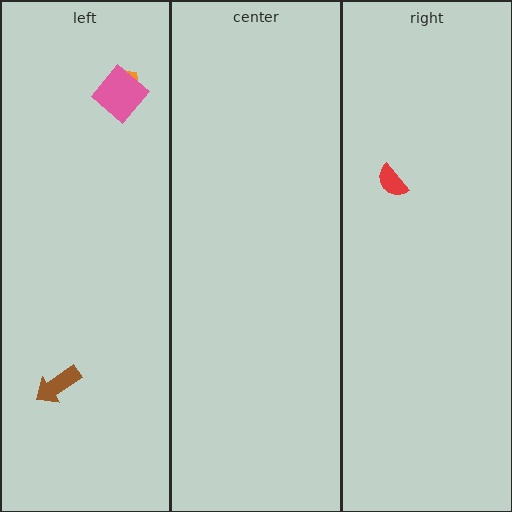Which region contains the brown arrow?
The left region.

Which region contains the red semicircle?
The right region.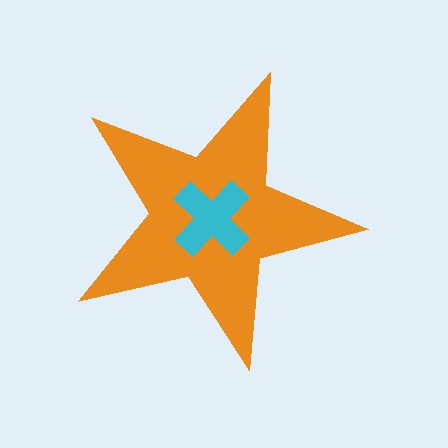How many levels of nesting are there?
2.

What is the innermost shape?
The cyan cross.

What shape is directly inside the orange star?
The cyan cross.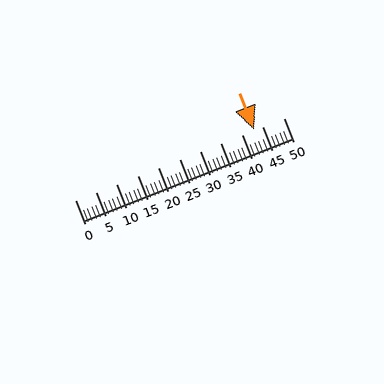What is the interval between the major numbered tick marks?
The major tick marks are spaced 5 units apart.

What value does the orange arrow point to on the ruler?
The orange arrow points to approximately 43.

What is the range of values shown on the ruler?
The ruler shows values from 0 to 50.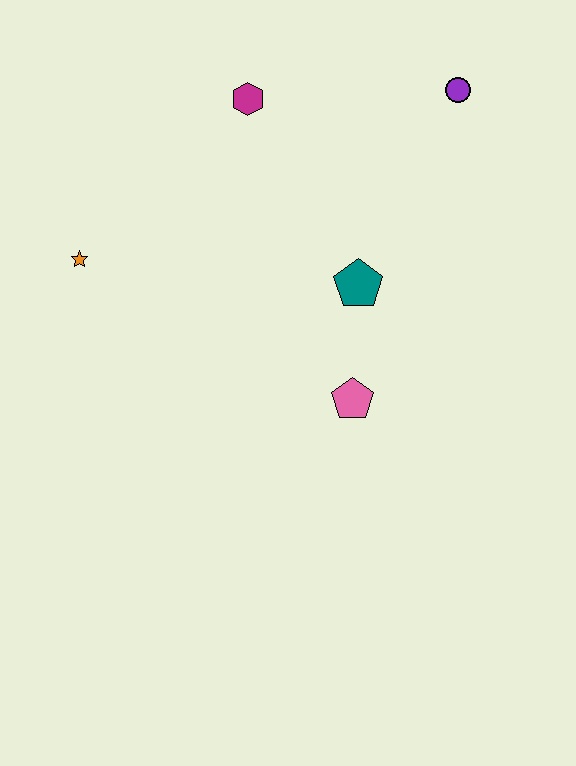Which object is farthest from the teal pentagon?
The orange star is farthest from the teal pentagon.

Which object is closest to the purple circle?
The magenta hexagon is closest to the purple circle.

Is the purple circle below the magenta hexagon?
No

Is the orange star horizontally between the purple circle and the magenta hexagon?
No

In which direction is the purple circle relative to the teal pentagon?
The purple circle is above the teal pentagon.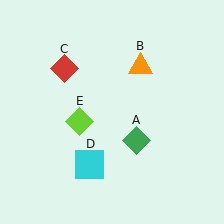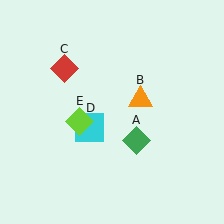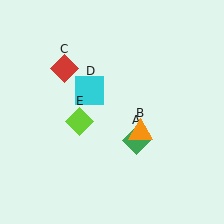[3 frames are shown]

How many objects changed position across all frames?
2 objects changed position: orange triangle (object B), cyan square (object D).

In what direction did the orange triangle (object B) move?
The orange triangle (object B) moved down.